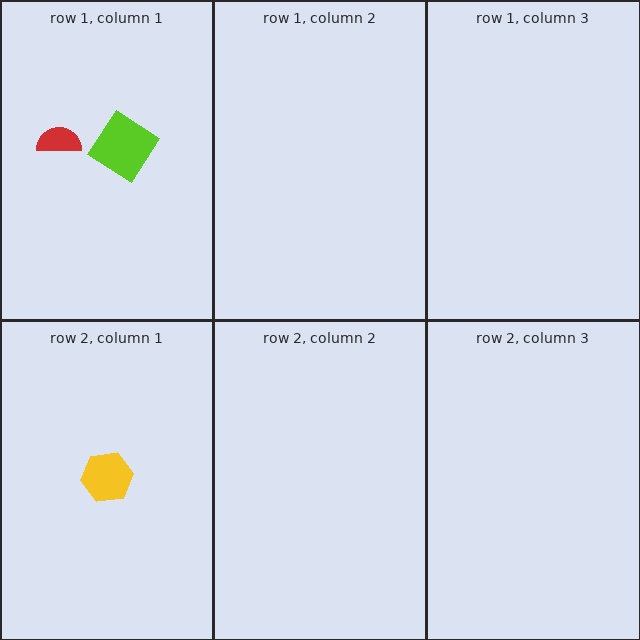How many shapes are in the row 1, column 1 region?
2.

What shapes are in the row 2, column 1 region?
The yellow hexagon.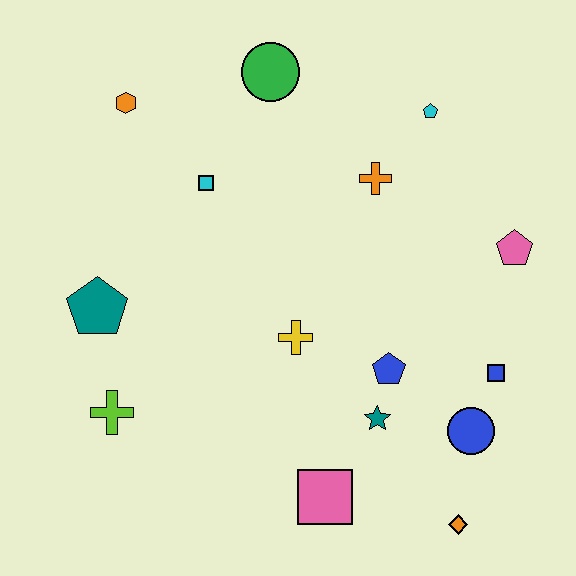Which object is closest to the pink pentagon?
The blue square is closest to the pink pentagon.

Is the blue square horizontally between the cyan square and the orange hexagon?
No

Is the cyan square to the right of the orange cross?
No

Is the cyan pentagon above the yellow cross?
Yes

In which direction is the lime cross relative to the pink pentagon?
The lime cross is to the left of the pink pentagon.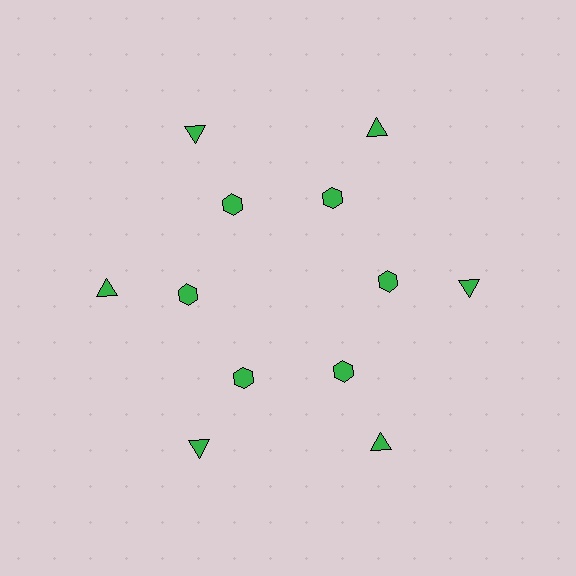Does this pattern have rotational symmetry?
Yes, this pattern has 6-fold rotational symmetry. It looks the same after rotating 60 degrees around the center.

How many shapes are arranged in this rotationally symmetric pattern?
There are 12 shapes, arranged in 6 groups of 2.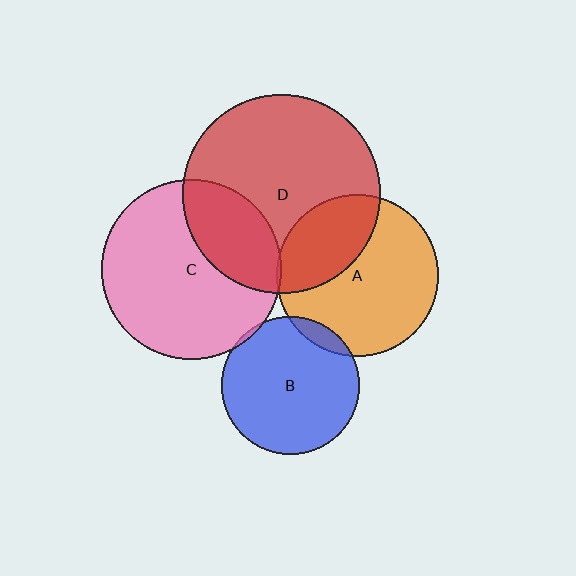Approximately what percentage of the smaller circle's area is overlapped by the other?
Approximately 35%.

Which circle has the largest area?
Circle D (red).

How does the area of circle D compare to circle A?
Approximately 1.5 times.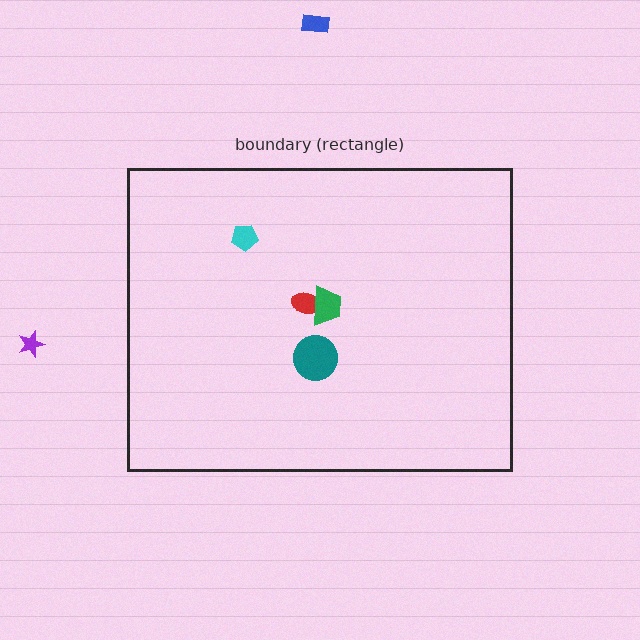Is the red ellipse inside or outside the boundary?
Inside.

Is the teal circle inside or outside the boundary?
Inside.